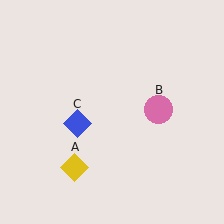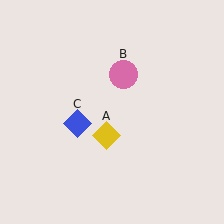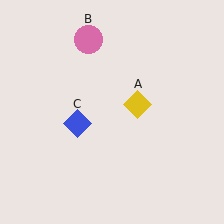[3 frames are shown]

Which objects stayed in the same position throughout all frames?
Blue diamond (object C) remained stationary.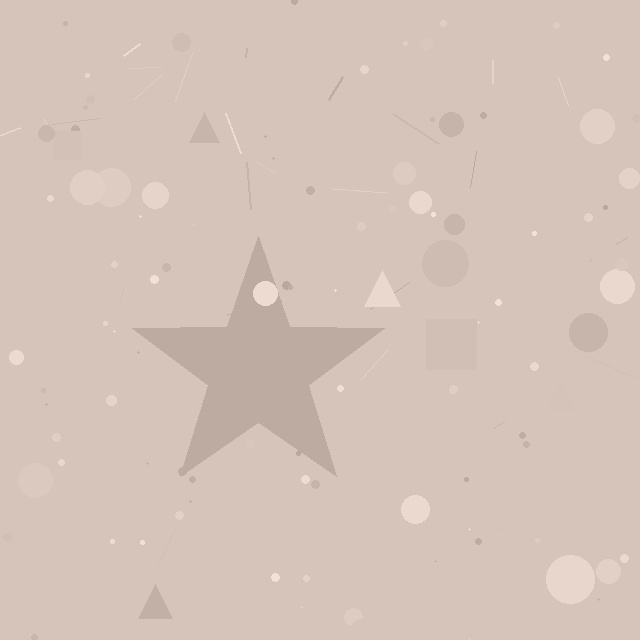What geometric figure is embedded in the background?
A star is embedded in the background.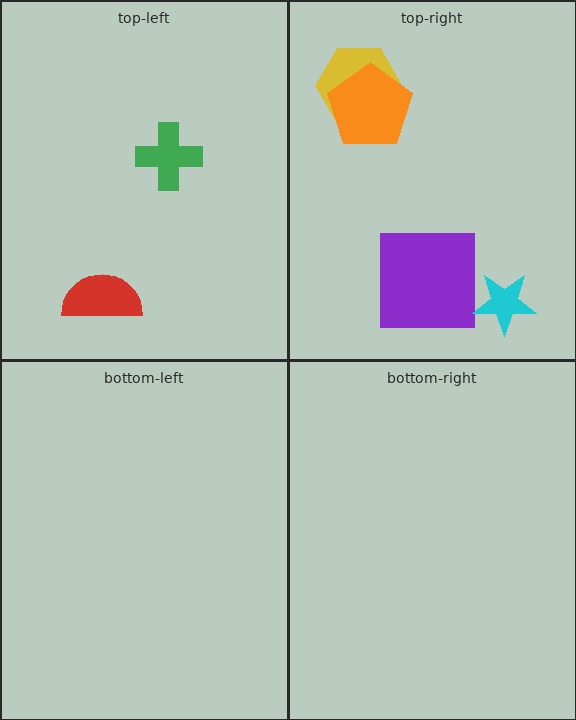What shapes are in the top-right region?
The purple square, the yellow hexagon, the cyan star, the orange pentagon.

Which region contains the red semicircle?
The top-left region.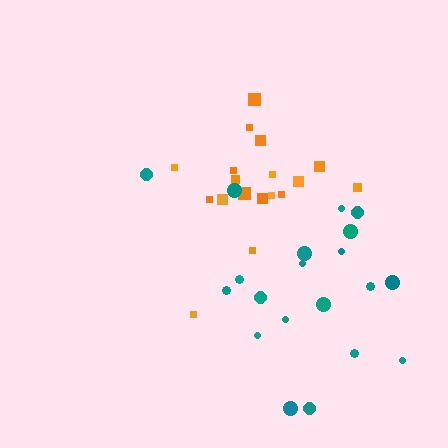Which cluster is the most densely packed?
Orange.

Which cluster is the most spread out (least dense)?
Teal.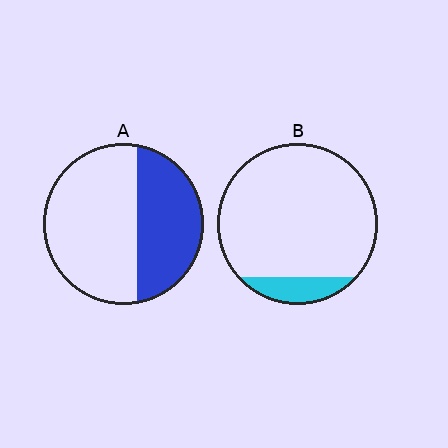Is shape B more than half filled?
No.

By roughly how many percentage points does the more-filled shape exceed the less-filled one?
By roughly 30 percentage points (A over B).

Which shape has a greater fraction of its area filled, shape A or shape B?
Shape A.